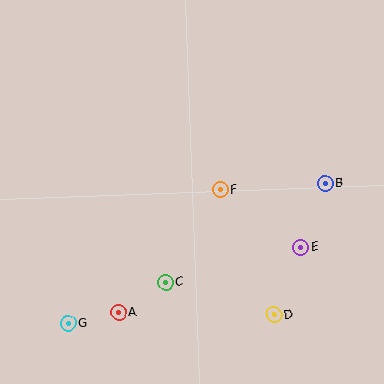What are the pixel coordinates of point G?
Point G is at (68, 323).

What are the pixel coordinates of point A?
Point A is at (119, 313).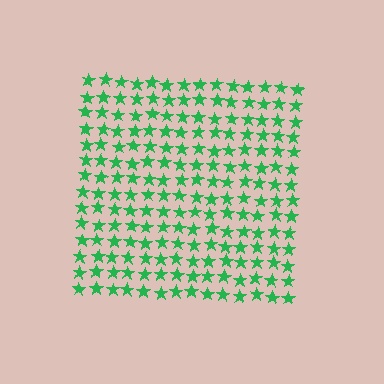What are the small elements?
The small elements are stars.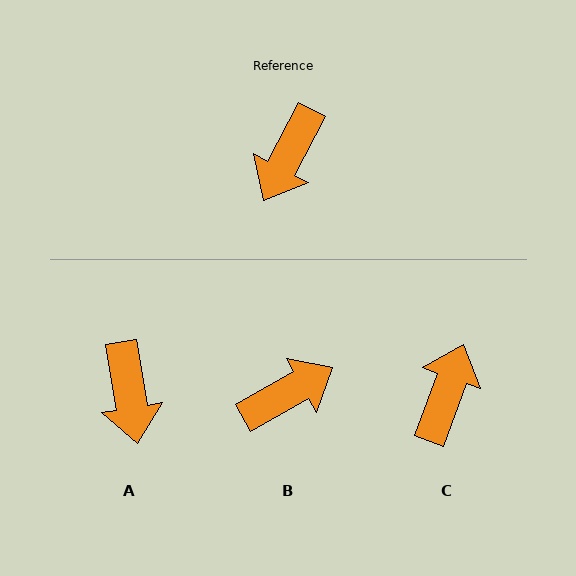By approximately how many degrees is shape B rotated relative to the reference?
Approximately 147 degrees counter-clockwise.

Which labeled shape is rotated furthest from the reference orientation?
C, about 172 degrees away.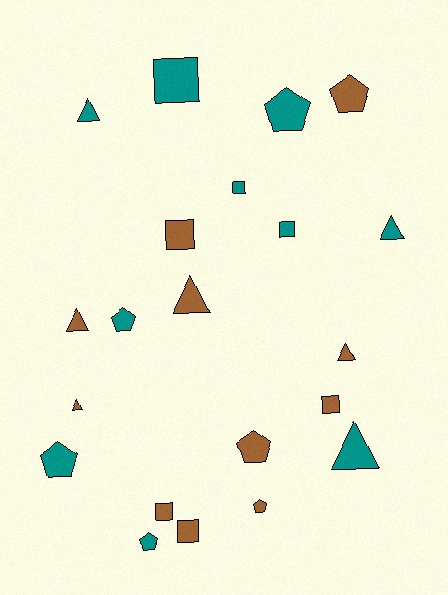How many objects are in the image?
There are 21 objects.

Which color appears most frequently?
Brown, with 11 objects.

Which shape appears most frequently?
Triangle, with 7 objects.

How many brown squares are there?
There are 4 brown squares.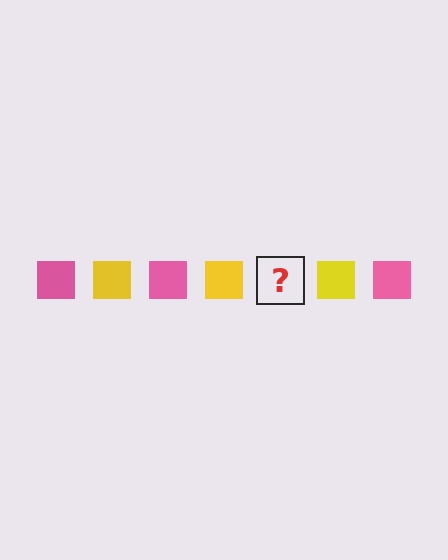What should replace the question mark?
The question mark should be replaced with a pink square.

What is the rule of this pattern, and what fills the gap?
The rule is that the pattern cycles through pink, yellow squares. The gap should be filled with a pink square.